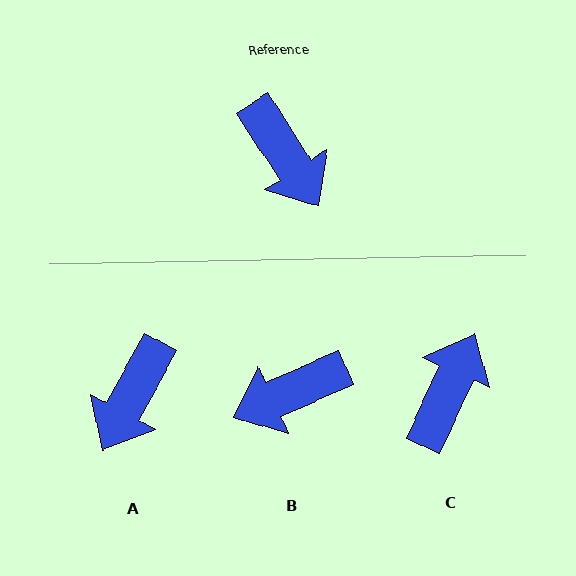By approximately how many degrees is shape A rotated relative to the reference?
Approximately 61 degrees clockwise.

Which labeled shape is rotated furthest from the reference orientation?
C, about 123 degrees away.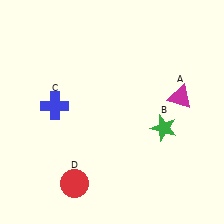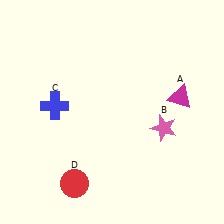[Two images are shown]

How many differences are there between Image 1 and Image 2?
There is 1 difference between the two images.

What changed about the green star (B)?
In Image 1, B is green. In Image 2, it changed to pink.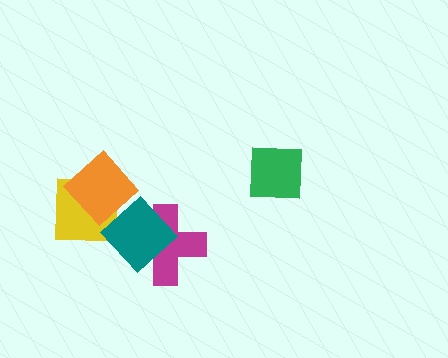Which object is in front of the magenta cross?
The teal diamond is in front of the magenta cross.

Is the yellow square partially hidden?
Yes, it is partially covered by another shape.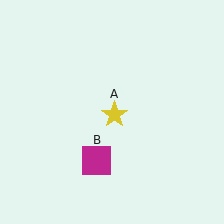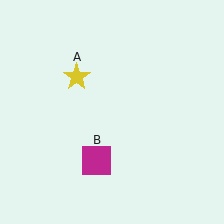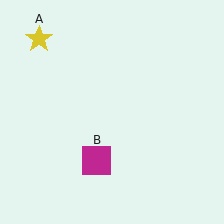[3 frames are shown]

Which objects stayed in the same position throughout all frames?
Magenta square (object B) remained stationary.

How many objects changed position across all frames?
1 object changed position: yellow star (object A).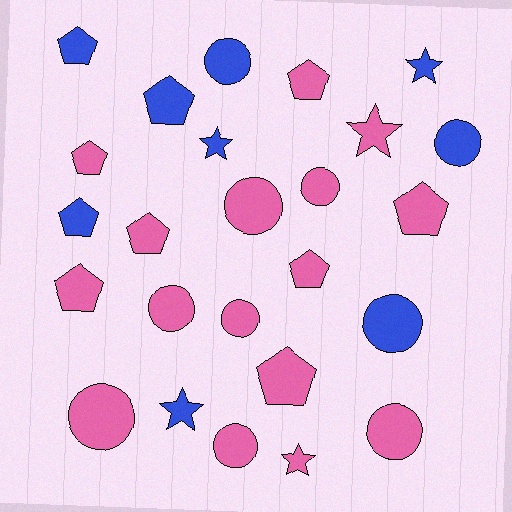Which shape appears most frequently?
Pentagon, with 10 objects.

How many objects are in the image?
There are 25 objects.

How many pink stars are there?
There are 2 pink stars.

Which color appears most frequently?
Pink, with 16 objects.